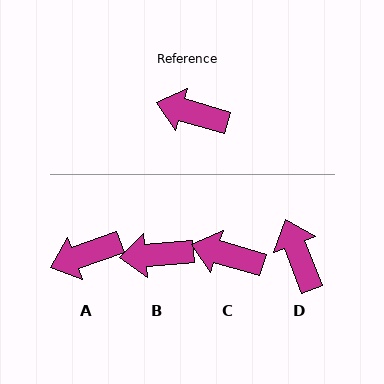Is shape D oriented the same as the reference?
No, it is off by about 53 degrees.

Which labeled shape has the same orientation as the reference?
C.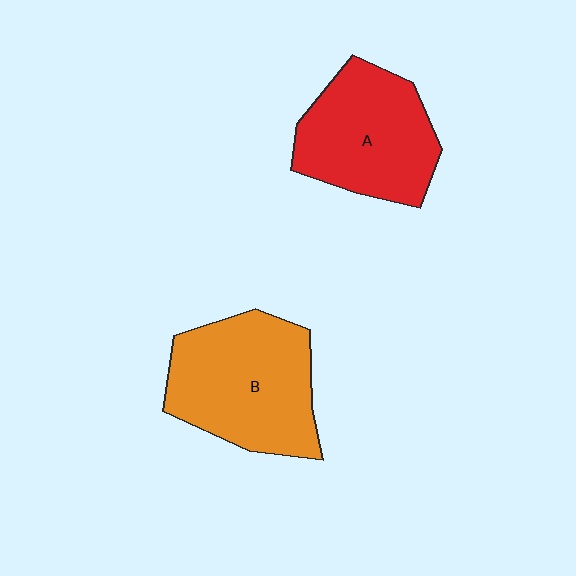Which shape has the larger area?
Shape B (orange).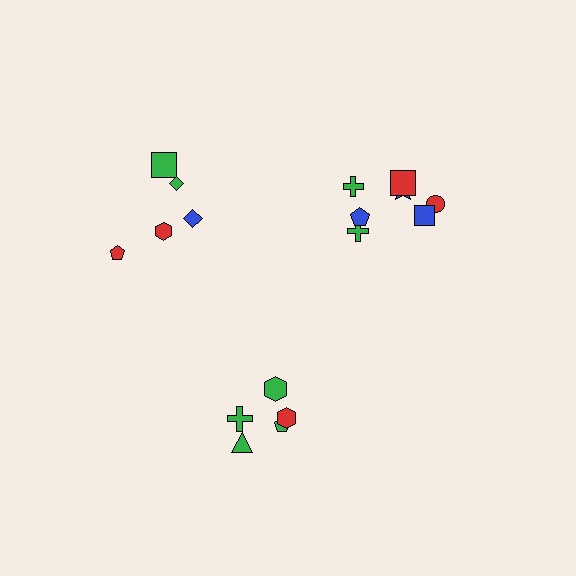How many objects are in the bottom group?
There are 5 objects.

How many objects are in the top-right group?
There are 7 objects.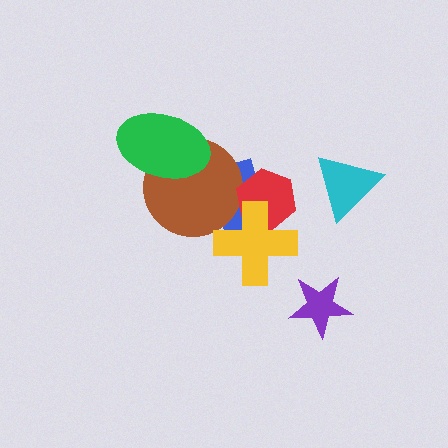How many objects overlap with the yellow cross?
2 objects overlap with the yellow cross.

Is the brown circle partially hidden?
Yes, it is partially covered by another shape.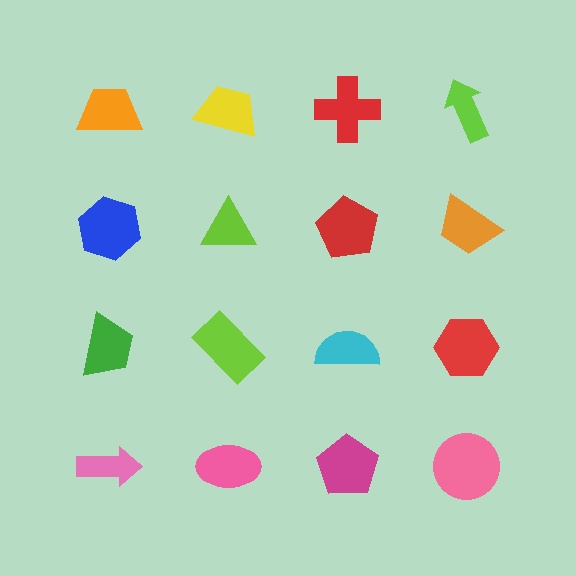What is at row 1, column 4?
A lime arrow.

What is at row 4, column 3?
A magenta pentagon.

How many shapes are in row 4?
4 shapes.